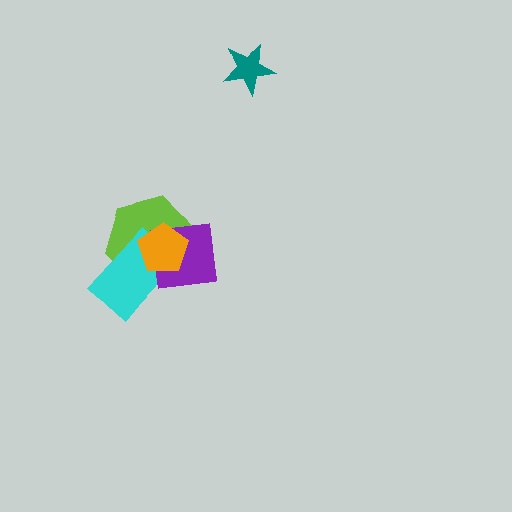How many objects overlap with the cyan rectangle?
3 objects overlap with the cyan rectangle.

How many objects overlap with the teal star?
0 objects overlap with the teal star.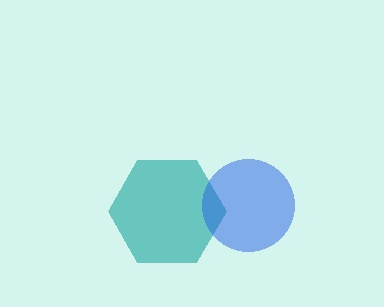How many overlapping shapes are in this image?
There are 2 overlapping shapes in the image.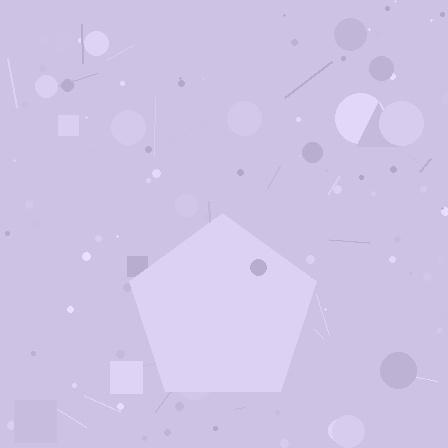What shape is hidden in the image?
A pentagon is hidden in the image.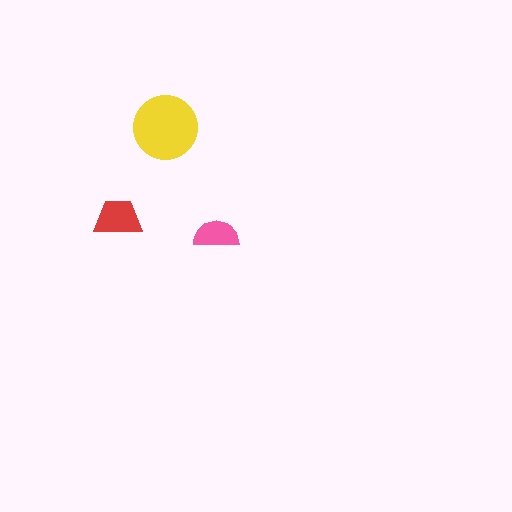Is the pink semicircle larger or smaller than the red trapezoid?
Smaller.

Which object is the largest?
The yellow circle.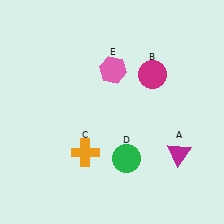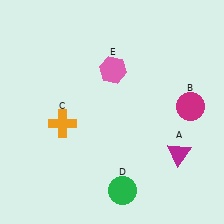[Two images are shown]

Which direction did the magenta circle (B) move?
The magenta circle (B) moved right.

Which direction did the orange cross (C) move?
The orange cross (C) moved up.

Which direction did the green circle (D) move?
The green circle (D) moved down.